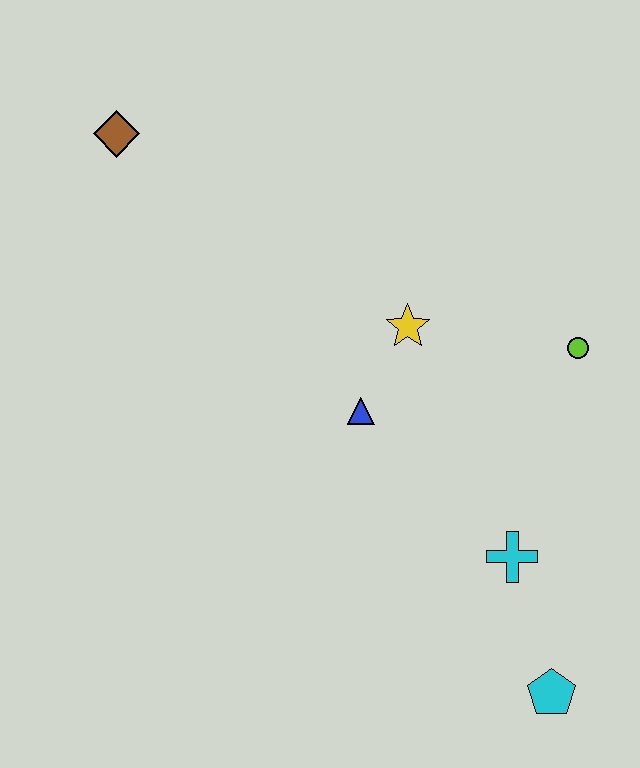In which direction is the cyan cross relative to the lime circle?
The cyan cross is below the lime circle.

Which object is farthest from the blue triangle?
The brown diamond is farthest from the blue triangle.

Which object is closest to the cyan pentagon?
The cyan cross is closest to the cyan pentagon.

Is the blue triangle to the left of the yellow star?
Yes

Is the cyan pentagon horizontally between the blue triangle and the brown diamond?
No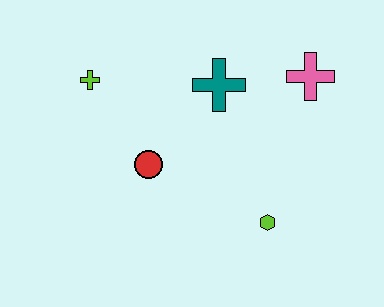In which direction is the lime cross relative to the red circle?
The lime cross is above the red circle.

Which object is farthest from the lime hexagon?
The lime cross is farthest from the lime hexagon.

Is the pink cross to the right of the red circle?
Yes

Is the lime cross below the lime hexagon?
No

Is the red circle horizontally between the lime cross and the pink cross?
Yes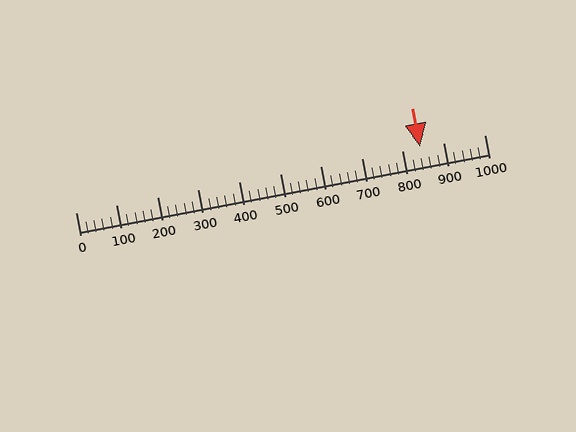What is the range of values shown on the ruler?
The ruler shows values from 0 to 1000.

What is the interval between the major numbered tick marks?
The major tick marks are spaced 100 units apart.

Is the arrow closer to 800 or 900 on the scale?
The arrow is closer to 800.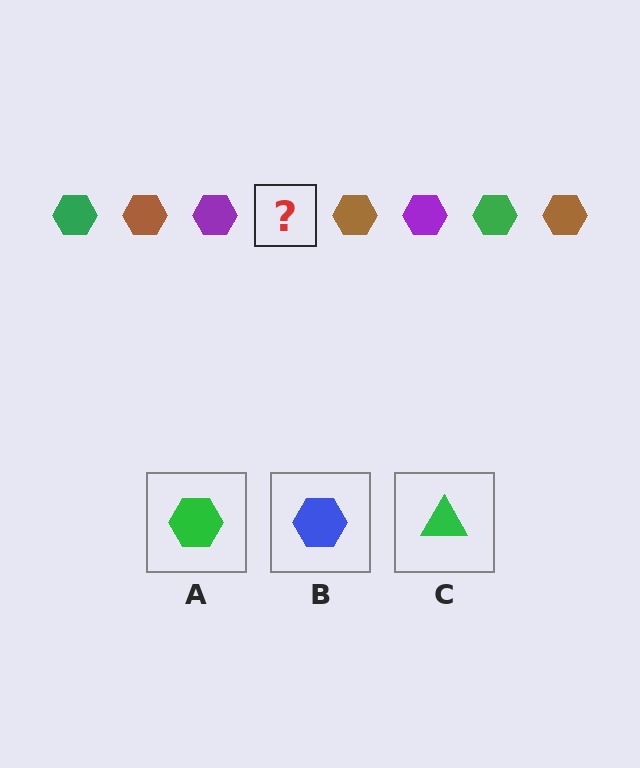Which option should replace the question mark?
Option A.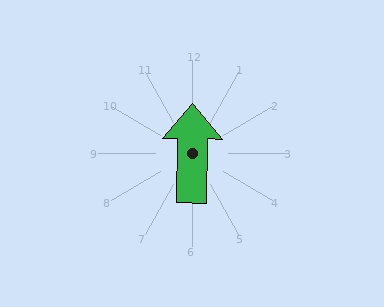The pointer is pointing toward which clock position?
Roughly 12 o'clock.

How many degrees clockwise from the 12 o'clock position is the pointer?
Approximately 1 degrees.